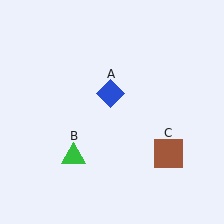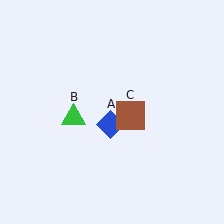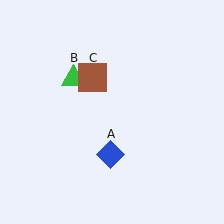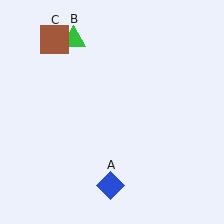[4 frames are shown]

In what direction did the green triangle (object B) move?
The green triangle (object B) moved up.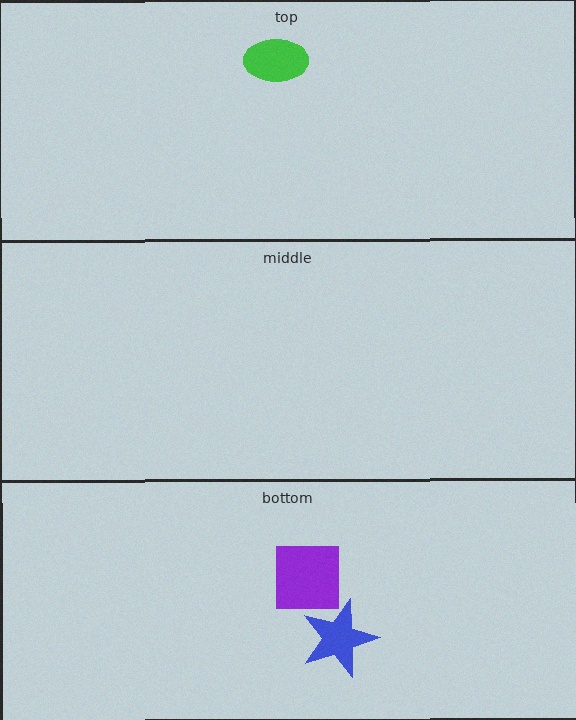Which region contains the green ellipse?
The top region.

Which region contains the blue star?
The bottom region.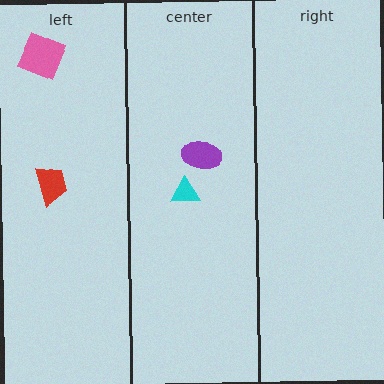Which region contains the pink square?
The left region.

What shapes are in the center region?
The purple ellipse, the cyan triangle.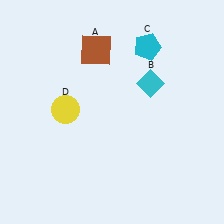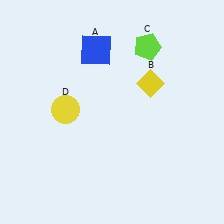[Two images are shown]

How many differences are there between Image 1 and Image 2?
There are 3 differences between the two images.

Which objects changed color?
A changed from brown to blue. B changed from cyan to yellow. C changed from cyan to lime.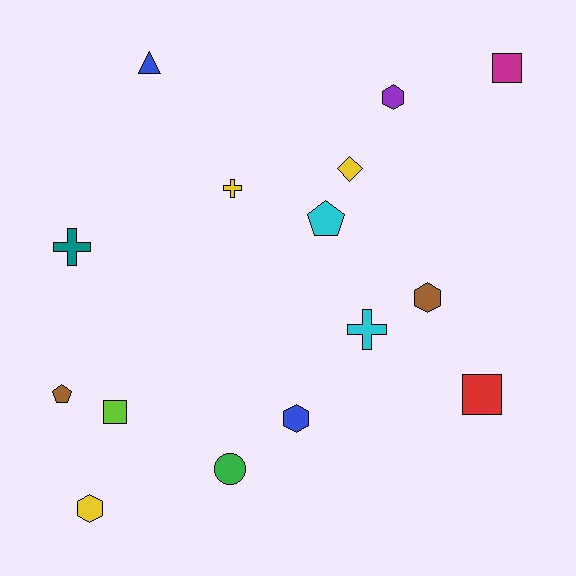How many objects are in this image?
There are 15 objects.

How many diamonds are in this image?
There is 1 diamond.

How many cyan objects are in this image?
There are 2 cyan objects.